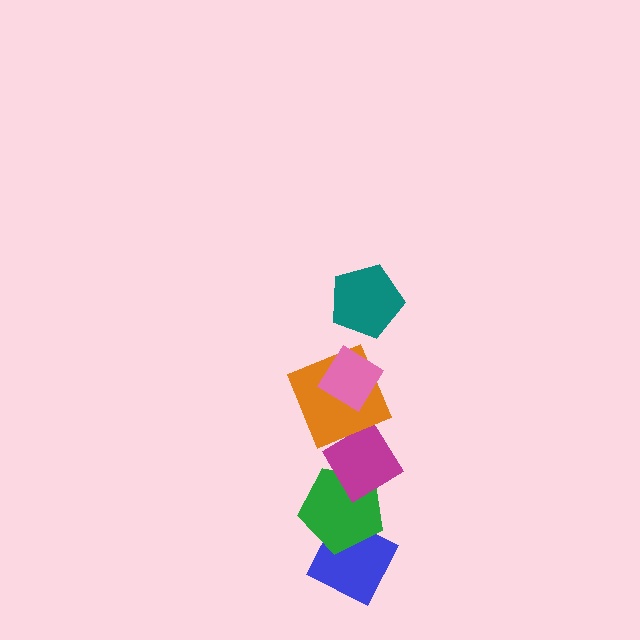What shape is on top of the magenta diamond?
The orange square is on top of the magenta diamond.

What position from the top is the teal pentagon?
The teal pentagon is 1st from the top.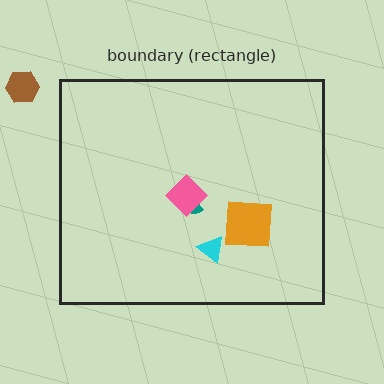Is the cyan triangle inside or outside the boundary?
Inside.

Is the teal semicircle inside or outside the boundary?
Inside.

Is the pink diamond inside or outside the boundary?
Inside.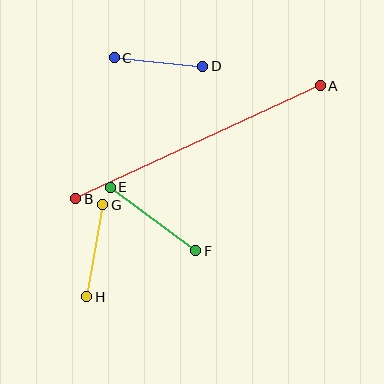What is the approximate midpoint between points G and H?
The midpoint is at approximately (95, 251) pixels.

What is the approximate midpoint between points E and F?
The midpoint is at approximately (153, 219) pixels.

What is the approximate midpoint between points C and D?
The midpoint is at approximately (158, 62) pixels.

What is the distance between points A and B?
The distance is approximately 269 pixels.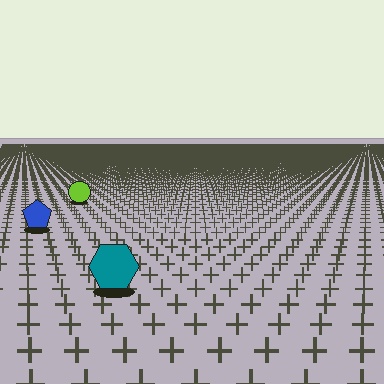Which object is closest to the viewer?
The teal hexagon is closest. The texture marks near it are larger and more spread out.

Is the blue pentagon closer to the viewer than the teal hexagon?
No. The teal hexagon is closer — you can tell from the texture gradient: the ground texture is coarser near it.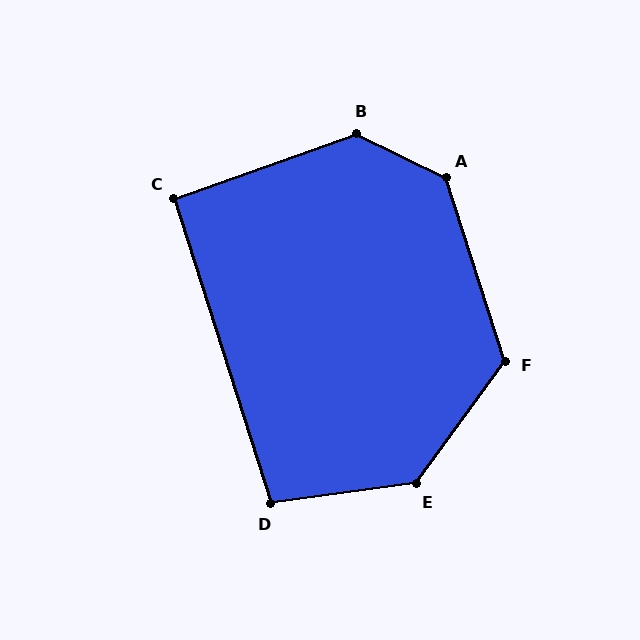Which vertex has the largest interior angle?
A, at approximately 134 degrees.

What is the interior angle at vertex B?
Approximately 134 degrees (obtuse).